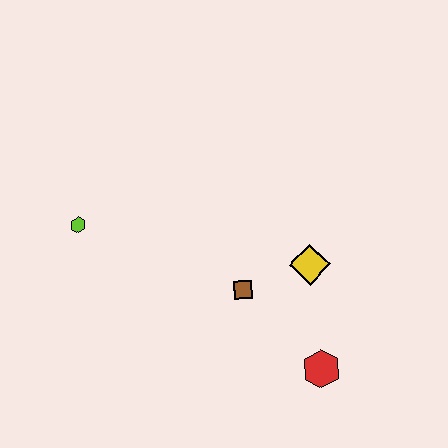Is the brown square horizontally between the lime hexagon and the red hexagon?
Yes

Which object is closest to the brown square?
The yellow diamond is closest to the brown square.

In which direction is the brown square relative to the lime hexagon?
The brown square is to the right of the lime hexagon.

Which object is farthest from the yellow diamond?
The lime hexagon is farthest from the yellow diamond.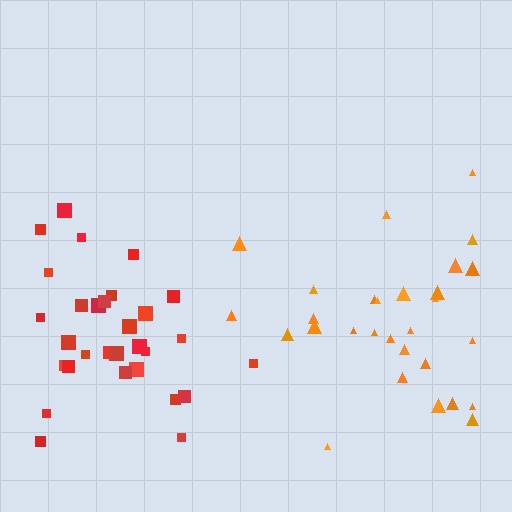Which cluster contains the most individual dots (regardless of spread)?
Red (30).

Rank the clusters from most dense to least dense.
red, orange.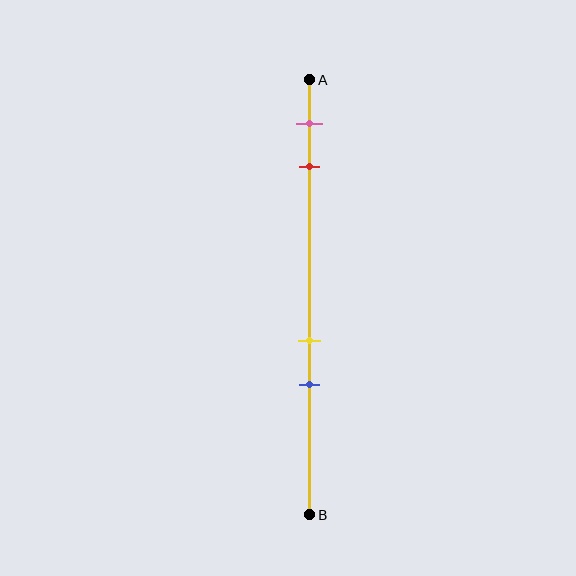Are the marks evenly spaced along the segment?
No, the marks are not evenly spaced.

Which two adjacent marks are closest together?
The yellow and blue marks are the closest adjacent pair.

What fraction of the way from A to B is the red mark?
The red mark is approximately 20% (0.2) of the way from A to B.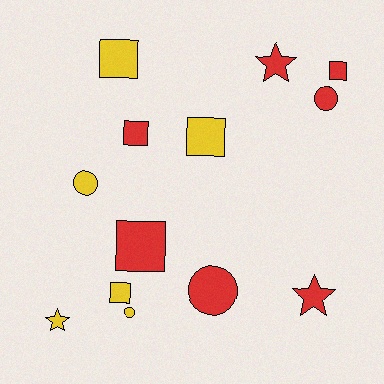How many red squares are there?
There are 3 red squares.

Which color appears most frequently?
Red, with 7 objects.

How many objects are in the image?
There are 13 objects.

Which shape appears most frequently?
Square, with 6 objects.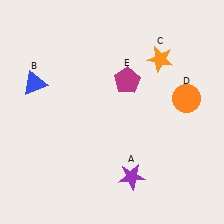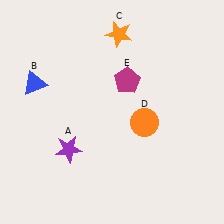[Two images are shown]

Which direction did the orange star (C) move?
The orange star (C) moved left.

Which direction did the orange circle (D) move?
The orange circle (D) moved left.